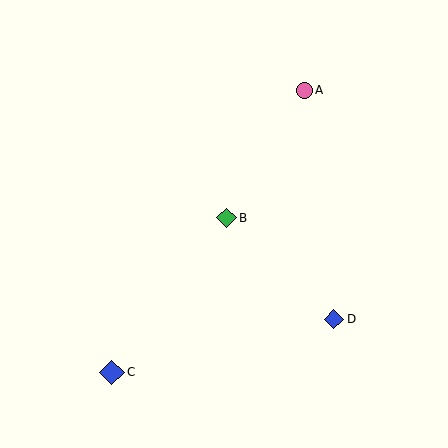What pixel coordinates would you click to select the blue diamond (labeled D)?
Click at (334, 319) to select the blue diamond D.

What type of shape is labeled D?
Shape D is a blue diamond.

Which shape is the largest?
The blue diamond (labeled C) is the largest.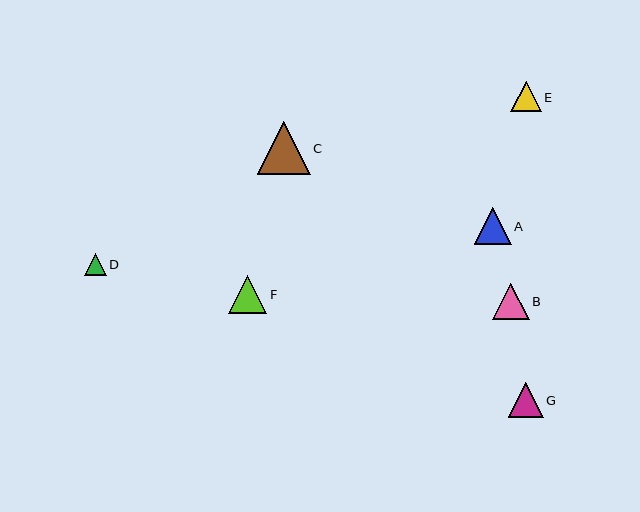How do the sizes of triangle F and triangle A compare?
Triangle F and triangle A are approximately the same size.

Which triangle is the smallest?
Triangle D is the smallest with a size of approximately 22 pixels.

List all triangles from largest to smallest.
From largest to smallest: C, F, B, A, G, E, D.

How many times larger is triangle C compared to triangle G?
Triangle C is approximately 1.5 times the size of triangle G.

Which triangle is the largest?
Triangle C is the largest with a size of approximately 53 pixels.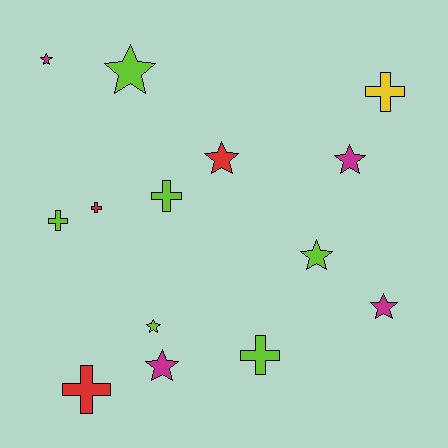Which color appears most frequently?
Lime, with 6 objects.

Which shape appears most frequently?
Star, with 8 objects.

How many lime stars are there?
There are 3 lime stars.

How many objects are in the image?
There are 14 objects.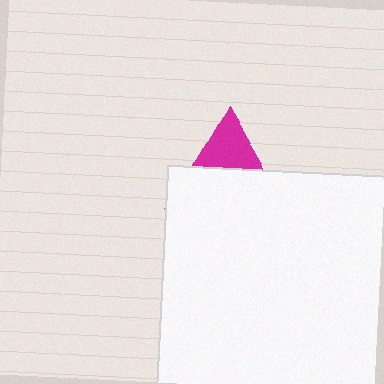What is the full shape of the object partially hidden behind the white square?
The partially hidden object is a magenta triangle.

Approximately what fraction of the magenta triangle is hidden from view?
Roughly 66% of the magenta triangle is hidden behind the white square.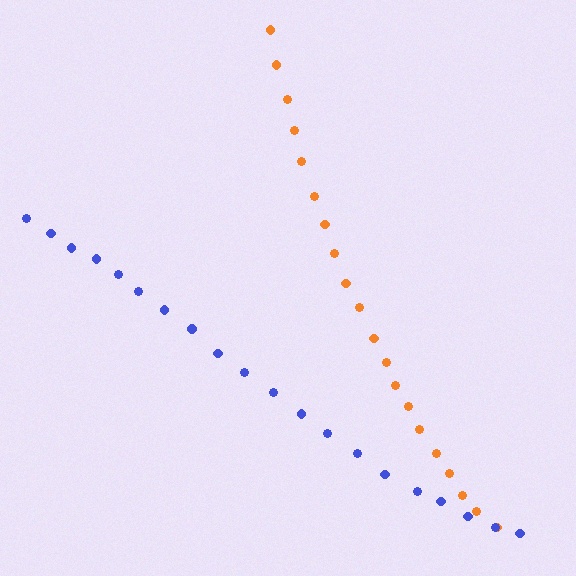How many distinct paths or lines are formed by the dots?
There are 2 distinct paths.